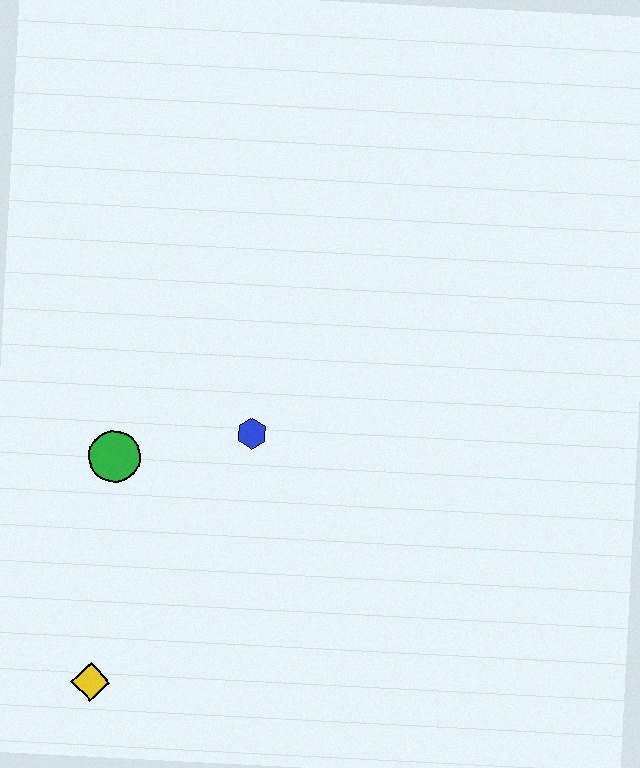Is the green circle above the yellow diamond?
Yes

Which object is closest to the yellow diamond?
The green circle is closest to the yellow diamond.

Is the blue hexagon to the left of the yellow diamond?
No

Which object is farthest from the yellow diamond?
The blue hexagon is farthest from the yellow diamond.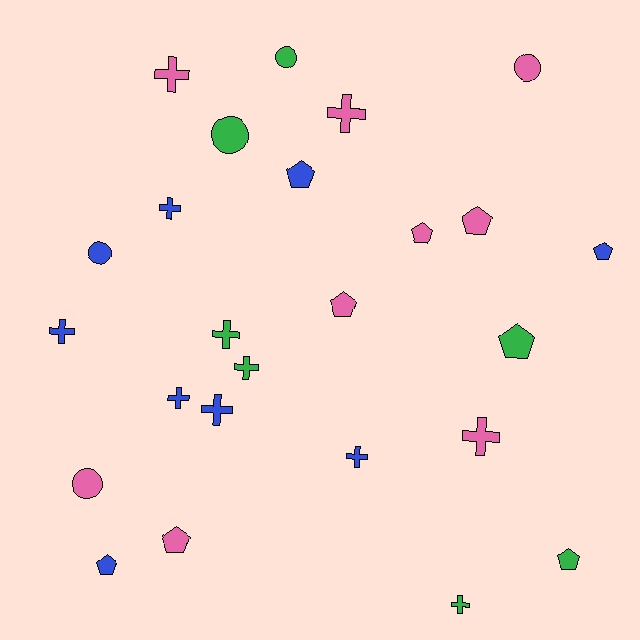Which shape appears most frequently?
Cross, with 11 objects.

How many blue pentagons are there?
There are 3 blue pentagons.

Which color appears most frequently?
Pink, with 9 objects.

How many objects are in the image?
There are 25 objects.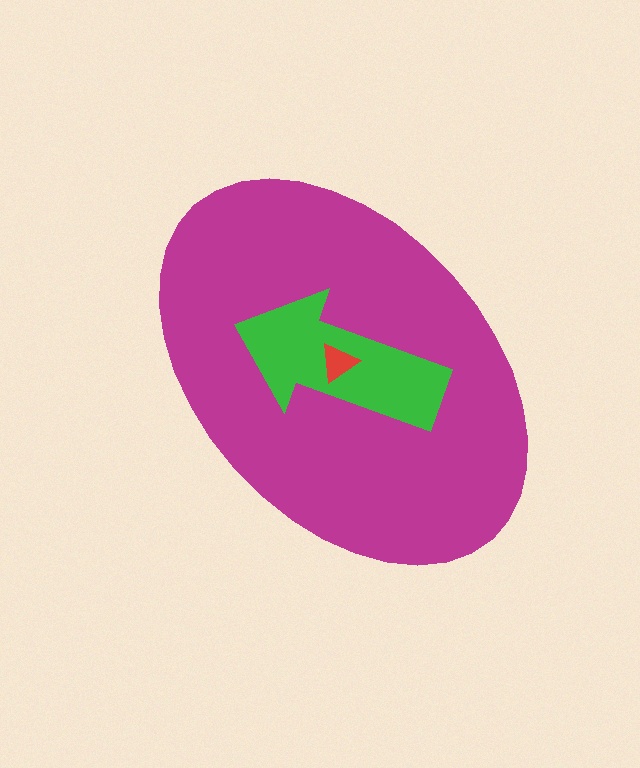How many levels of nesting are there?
3.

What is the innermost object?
The red triangle.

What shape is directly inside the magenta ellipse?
The green arrow.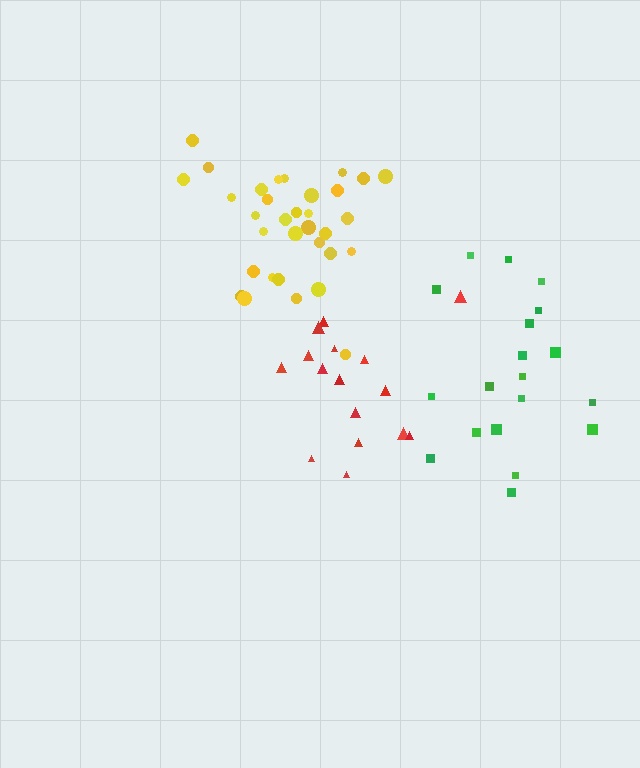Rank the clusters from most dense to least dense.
yellow, green, red.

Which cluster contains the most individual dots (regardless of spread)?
Yellow (34).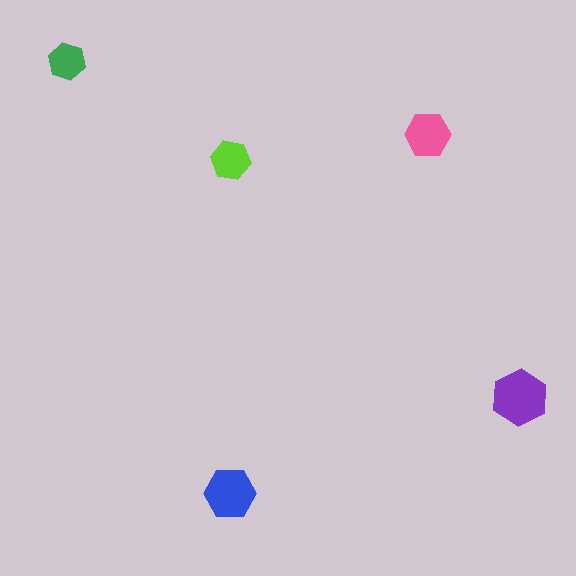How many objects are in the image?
There are 5 objects in the image.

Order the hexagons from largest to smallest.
the purple one, the blue one, the pink one, the lime one, the green one.